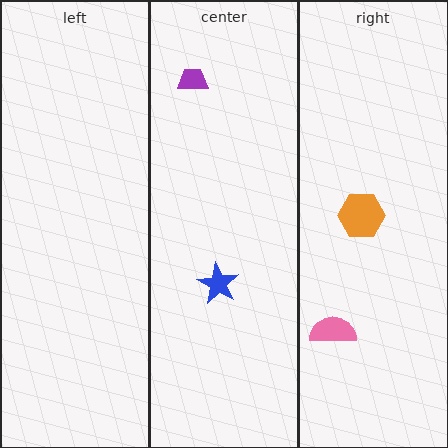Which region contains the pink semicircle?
The right region.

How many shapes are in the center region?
2.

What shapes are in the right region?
The orange hexagon, the pink semicircle.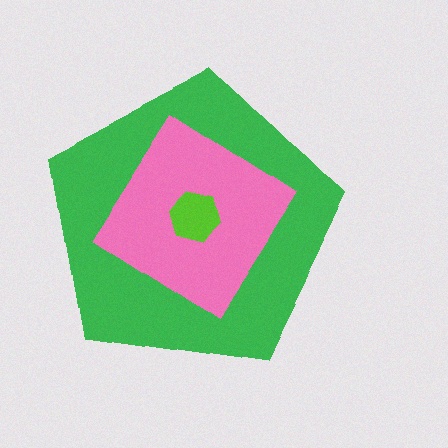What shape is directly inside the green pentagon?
The pink diamond.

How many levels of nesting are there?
3.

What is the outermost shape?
The green pentagon.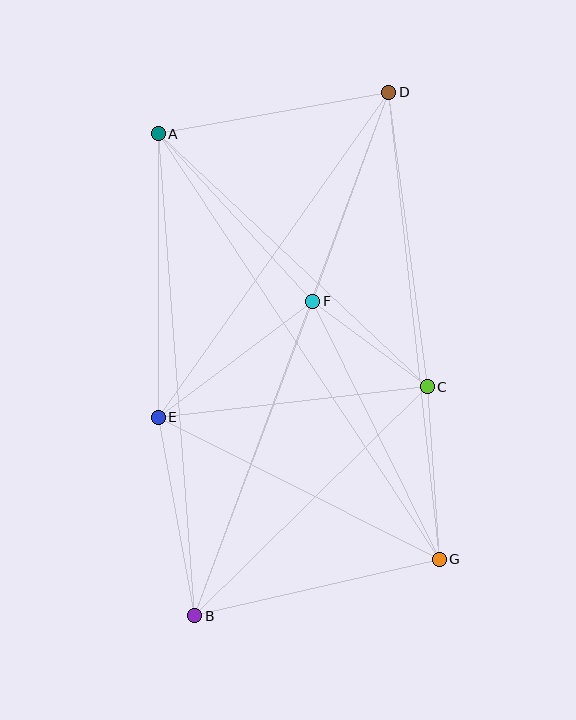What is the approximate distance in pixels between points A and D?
The distance between A and D is approximately 234 pixels.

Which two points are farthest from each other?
Points B and D are farthest from each other.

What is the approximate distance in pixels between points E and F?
The distance between E and F is approximately 193 pixels.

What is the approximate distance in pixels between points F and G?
The distance between F and G is approximately 288 pixels.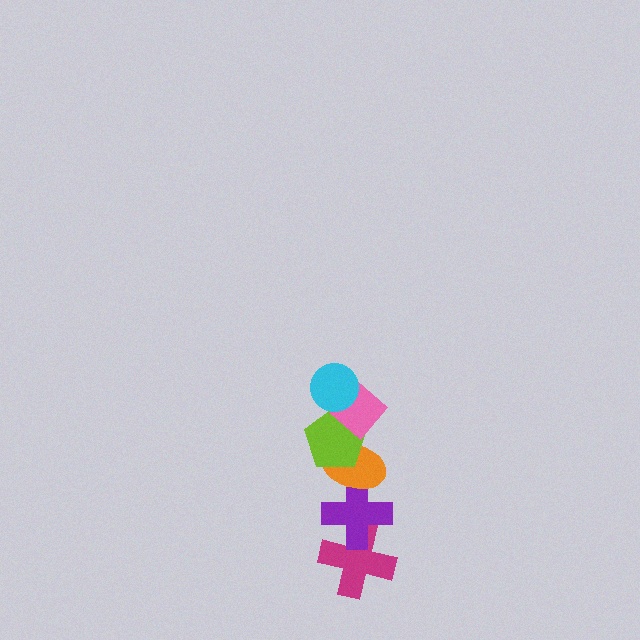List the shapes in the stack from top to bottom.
From top to bottom: the cyan circle, the pink diamond, the lime pentagon, the orange ellipse, the purple cross, the magenta cross.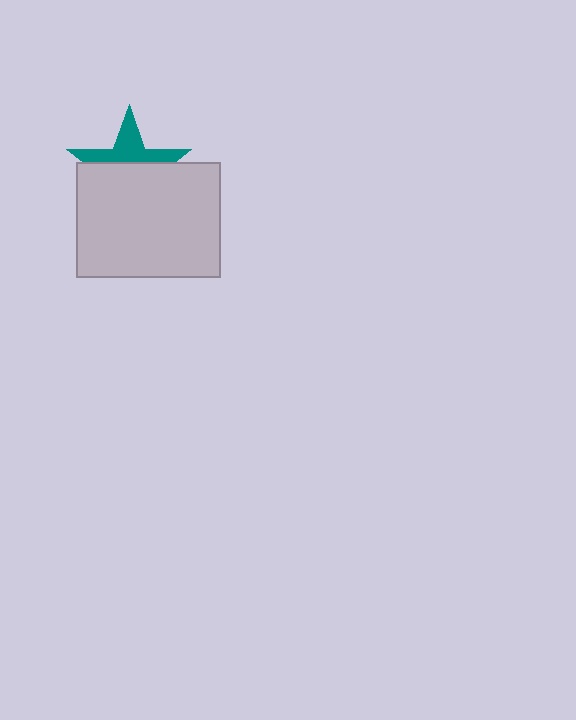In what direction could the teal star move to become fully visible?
The teal star could move up. That would shift it out from behind the light gray rectangle entirely.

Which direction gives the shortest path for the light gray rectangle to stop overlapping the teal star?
Moving down gives the shortest separation.